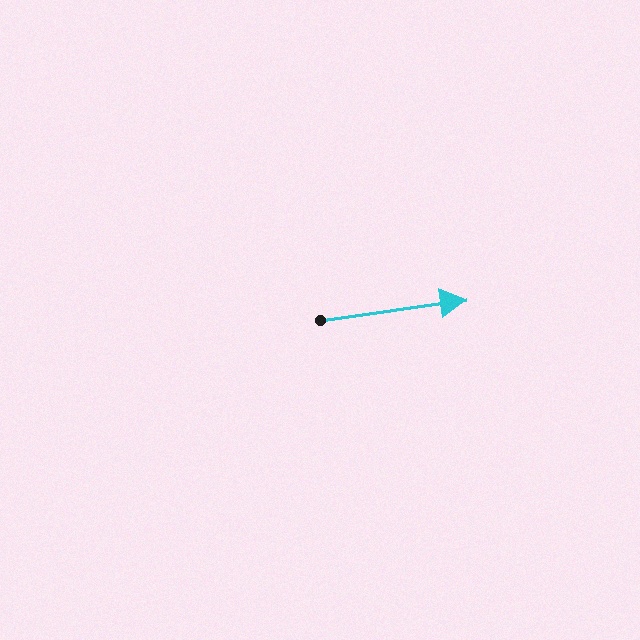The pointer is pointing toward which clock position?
Roughly 3 o'clock.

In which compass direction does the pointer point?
East.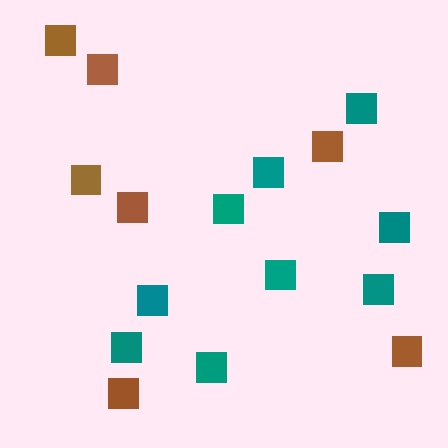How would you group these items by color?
There are 2 groups: one group of brown squares (7) and one group of teal squares (9).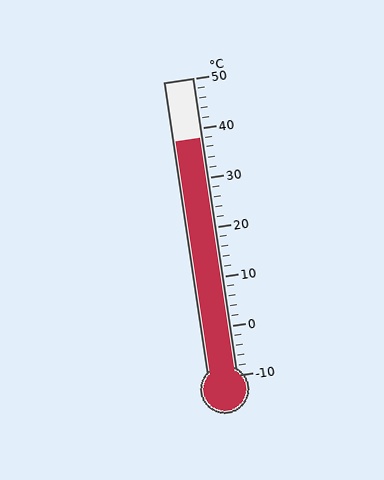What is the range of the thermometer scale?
The thermometer scale ranges from -10°C to 50°C.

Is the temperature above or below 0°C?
The temperature is above 0°C.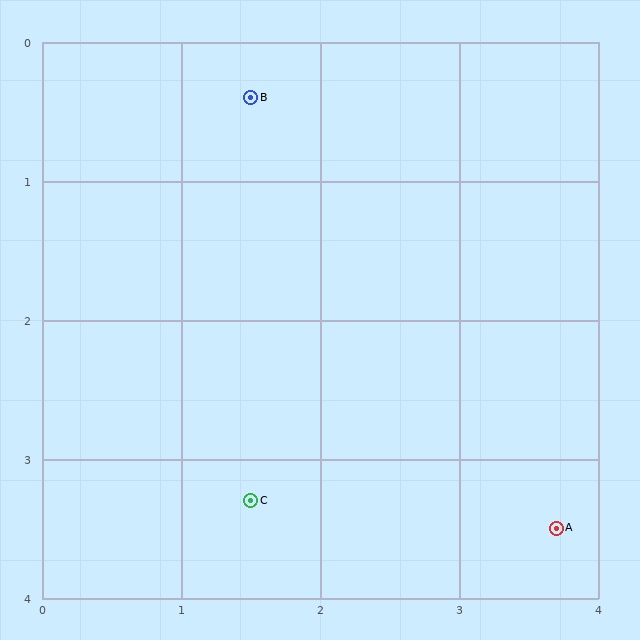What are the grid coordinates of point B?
Point B is at approximately (1.5, 0.4).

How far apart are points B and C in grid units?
Points B and C are about 2.9 grid units apart.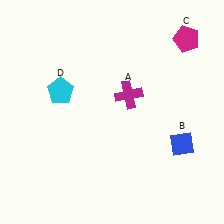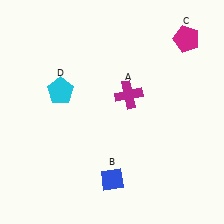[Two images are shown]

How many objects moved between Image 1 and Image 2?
1 object moved between the two images.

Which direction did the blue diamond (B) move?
The blue diamond (B) moved left.